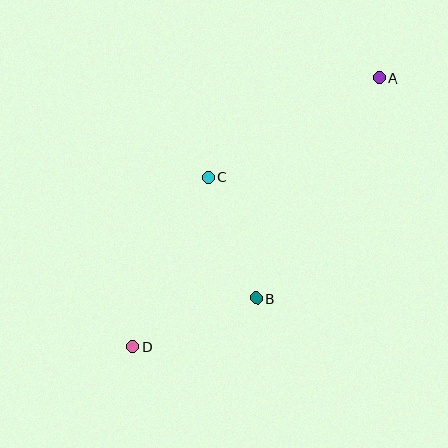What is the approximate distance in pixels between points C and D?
The distance between C and D is approximately 185 pixels.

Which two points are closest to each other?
Points B and C are closest to each other.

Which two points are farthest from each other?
Points A and D are farthest from each other.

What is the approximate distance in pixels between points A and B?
The distance between A and B is approximately 253 pixels.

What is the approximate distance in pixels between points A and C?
The distance between A and C is approximately 198 pixels.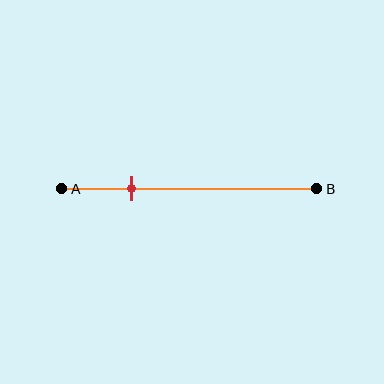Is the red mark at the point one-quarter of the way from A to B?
Yes, the mark is approximately at the one-quarter point.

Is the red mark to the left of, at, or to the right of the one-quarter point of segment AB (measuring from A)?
The red mark is approximately at the one-quarter point of segment AB.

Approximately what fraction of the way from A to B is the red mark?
The red mark is approximately 25% of the way from A to B.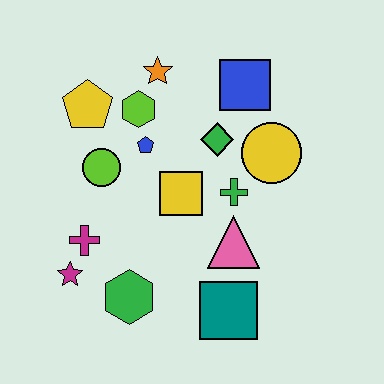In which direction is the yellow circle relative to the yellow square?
The yellow circle is to the right of the yellow square.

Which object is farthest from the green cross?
The magenta star is farthest from the green cross.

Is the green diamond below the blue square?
Yes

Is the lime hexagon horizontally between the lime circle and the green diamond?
Yes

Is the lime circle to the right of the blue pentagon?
No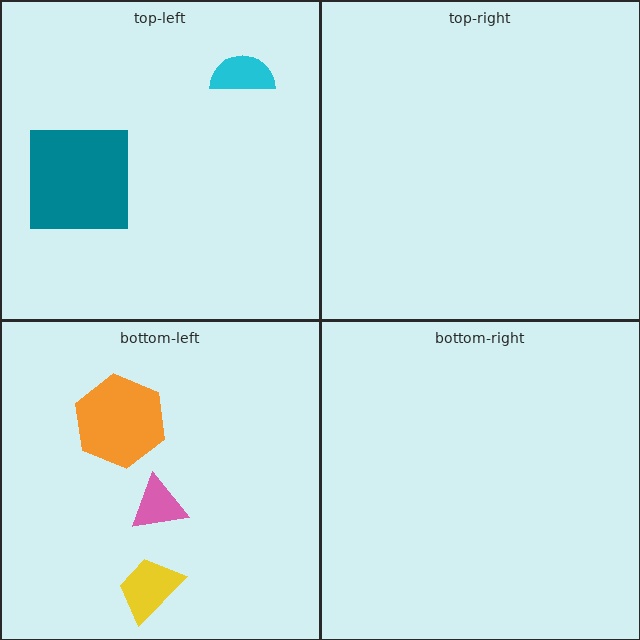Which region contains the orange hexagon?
The bottom-left region.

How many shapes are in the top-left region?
2.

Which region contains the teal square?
The top-left region.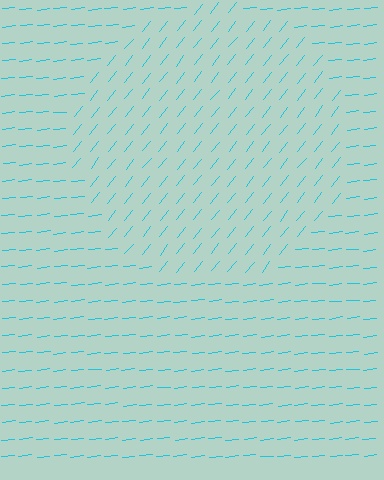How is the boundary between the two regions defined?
The boundary is defined purely by a change in line orientation (approximately 45 degrees difference). All lines are the same color and thickness.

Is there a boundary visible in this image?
Yes, there is a texture boundary formed by a change in line orientation.